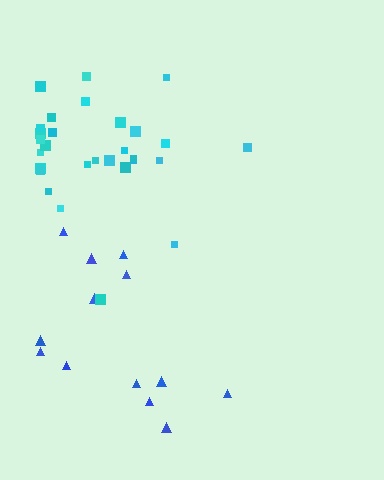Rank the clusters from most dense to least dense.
cyan, blue.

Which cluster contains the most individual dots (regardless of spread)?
Cyan (29).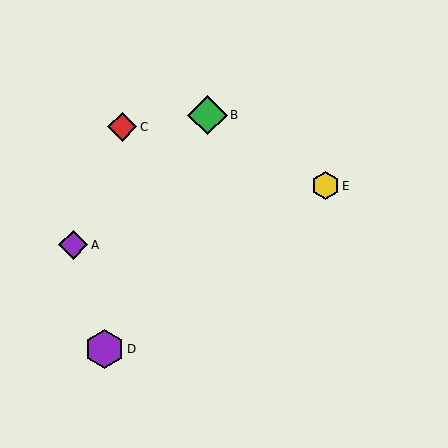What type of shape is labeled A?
Shape A is a purple diamond.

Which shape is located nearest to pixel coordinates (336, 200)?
The yellow hexagon (labeled E) at (325, 186) is nearest to that location.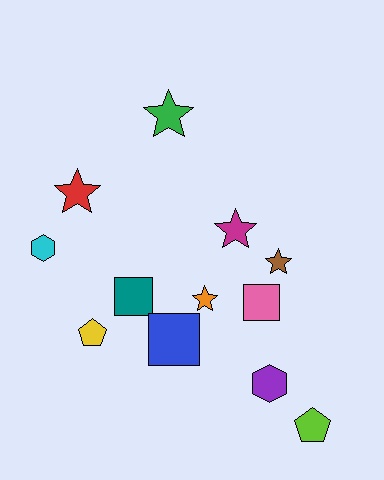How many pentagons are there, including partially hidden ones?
There are 2 pentagons.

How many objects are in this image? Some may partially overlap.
There are 12 objects.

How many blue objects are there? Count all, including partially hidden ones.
There is 1 blue object.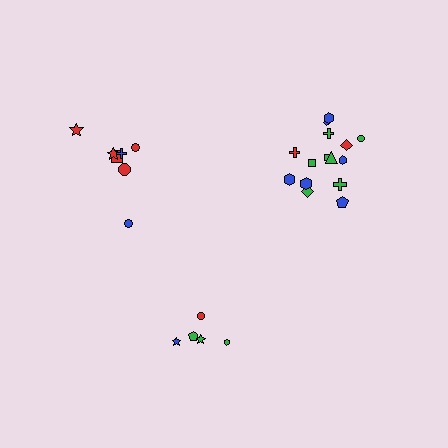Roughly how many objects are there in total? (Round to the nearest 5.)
Roughly 25 objects in total.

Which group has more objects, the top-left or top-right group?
The top-right group.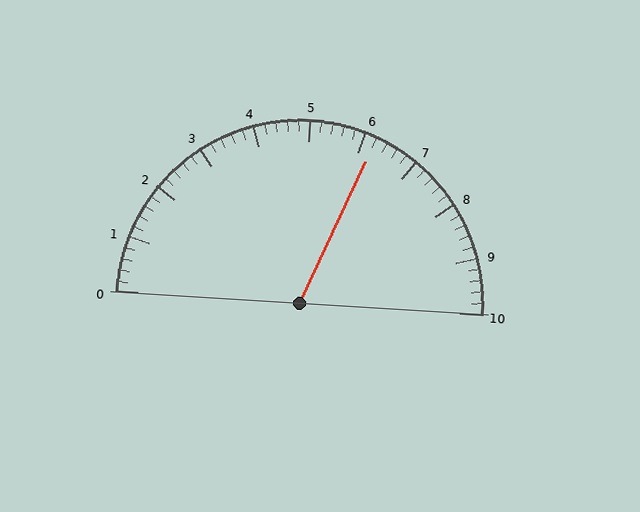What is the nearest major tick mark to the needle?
The nearest major tick mark is 6.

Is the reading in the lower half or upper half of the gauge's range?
The reading is in the upper half of the range (0 to 10).